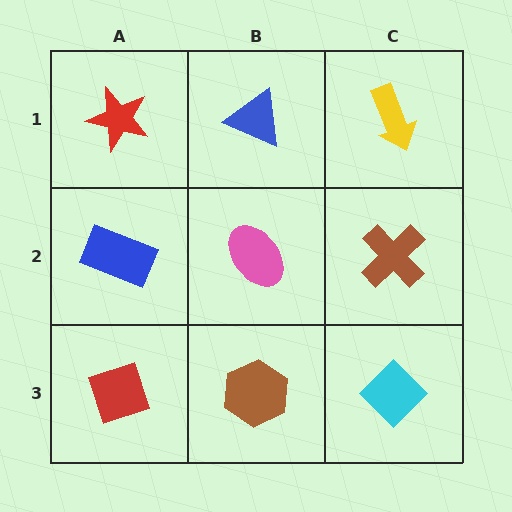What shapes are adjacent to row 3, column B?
A pink ellipse (row 2, column B), a red diamond (row 3, column A), a cyan diamond (row 3, column C).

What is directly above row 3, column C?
A brown cross.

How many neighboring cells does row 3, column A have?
2.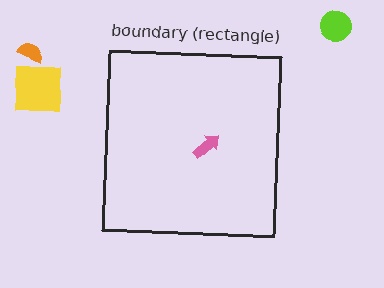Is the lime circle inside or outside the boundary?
Outside.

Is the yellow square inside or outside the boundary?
Outside.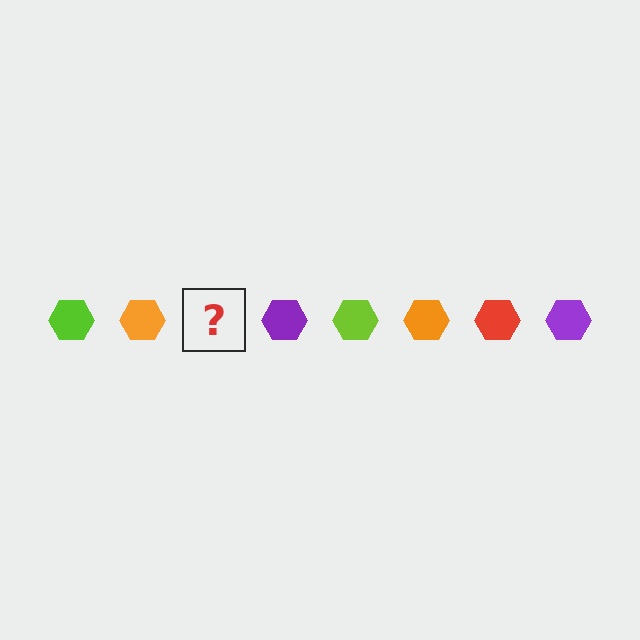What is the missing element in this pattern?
The missing element is a red hexagon.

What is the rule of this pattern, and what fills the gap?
The rule is that the pattern cycles through lime, orange, red, purple hexagons. The gap should be filled with a red hexagon.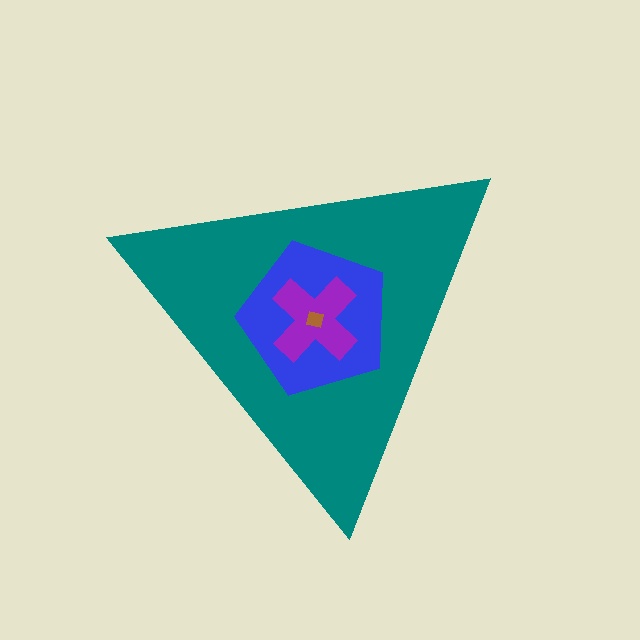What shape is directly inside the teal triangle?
The blue pentagon.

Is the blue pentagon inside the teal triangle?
Yes.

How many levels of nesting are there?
4.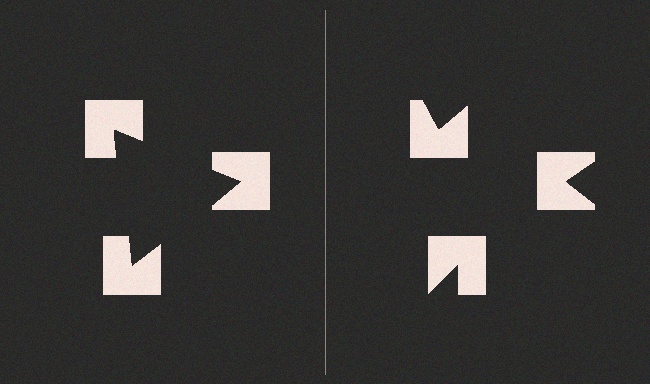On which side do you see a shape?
An illusory triangle appears on the left side. On the right side the wedge cuts are rotated, so no coherent shape forms.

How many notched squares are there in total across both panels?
6 — 3 on each side.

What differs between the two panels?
The notched squares are positioned identically on both sides; only the wedge orientations differ. On the left they align to a triangle; on the right they are misaligned.